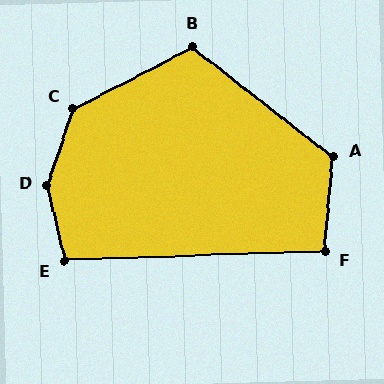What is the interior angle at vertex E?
Approximately 101 degrees (obtuse).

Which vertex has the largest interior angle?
D, at approximately 148 degrees.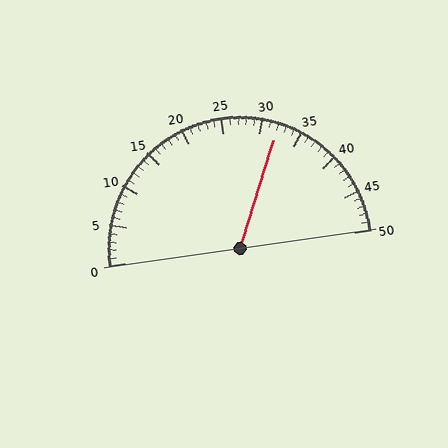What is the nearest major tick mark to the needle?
The nearest major tick mark is 30.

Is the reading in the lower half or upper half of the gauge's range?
The reading is in the upper half of the range (0 to 50).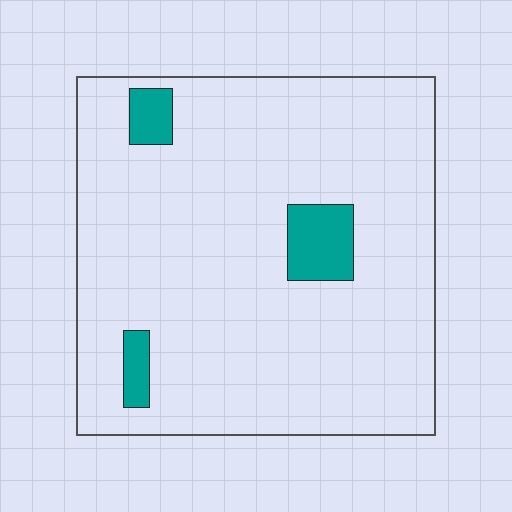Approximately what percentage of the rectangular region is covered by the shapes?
Approximately 10%.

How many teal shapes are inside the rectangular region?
3.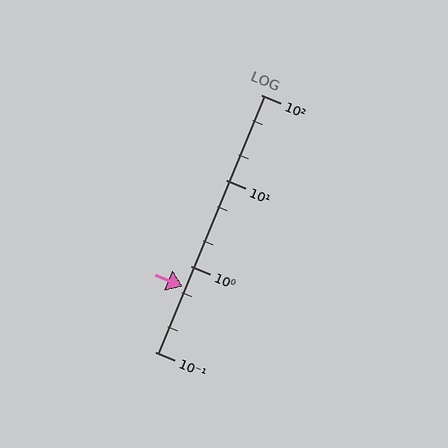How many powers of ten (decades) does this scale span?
The scale spans 3 decades, from 0.1 to 100.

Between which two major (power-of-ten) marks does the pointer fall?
The pointer is between 0.1 and 1.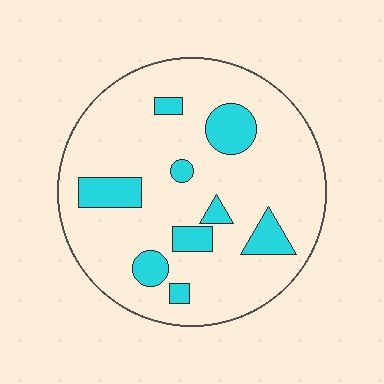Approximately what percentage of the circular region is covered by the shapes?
Approximately 15%.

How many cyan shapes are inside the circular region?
9.